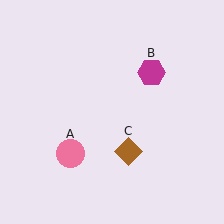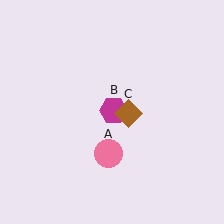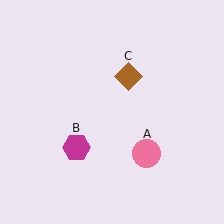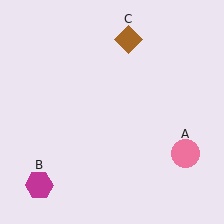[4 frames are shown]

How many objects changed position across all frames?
3 objects changed position: pink circle (object A), magenta hexagon (object B), brown diamond (object C).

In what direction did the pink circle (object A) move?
The pink circle (object A) moved right.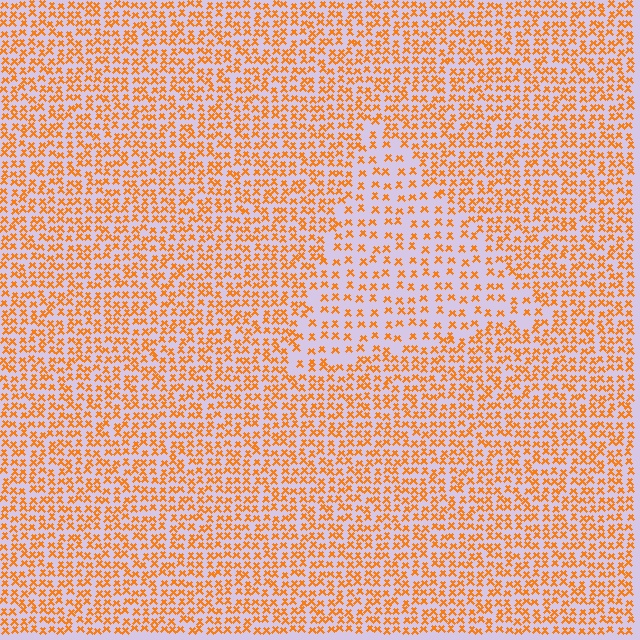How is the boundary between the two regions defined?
The boundary is defined by a change in element density (approximately 1.9x ratio). All elements are the same color, size, and shape.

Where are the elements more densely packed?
The elements are more densely packed outside the triangle boundary.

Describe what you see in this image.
The image contains small orange elements arranged at two different densities. A triangle-shaped region is visible where the elements are less densely packed than the surrounding area.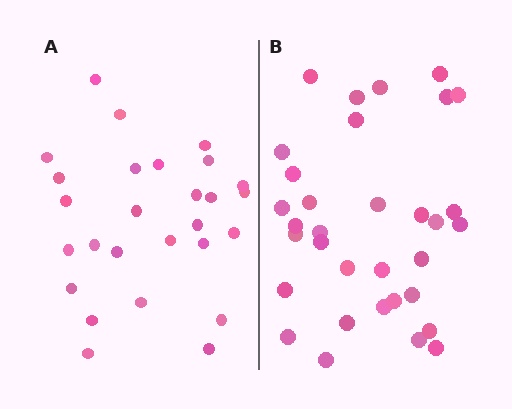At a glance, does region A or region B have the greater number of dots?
Region B (the right region) has more dots.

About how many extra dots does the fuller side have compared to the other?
Region B has about 6 more dots than region A.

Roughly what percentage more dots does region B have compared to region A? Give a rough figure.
About 20% more.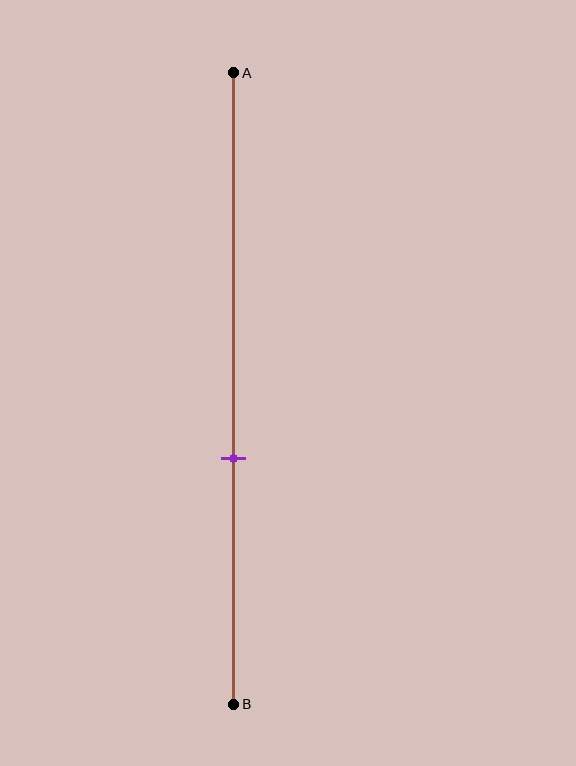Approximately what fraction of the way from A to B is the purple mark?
The purple mark is approximately 60% of the way from A to B.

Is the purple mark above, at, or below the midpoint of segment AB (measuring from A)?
The purple mark is below the midpoint of segment AB.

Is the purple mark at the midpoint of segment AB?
No, the mark is at about 60% from A, not at the 50% midpoint.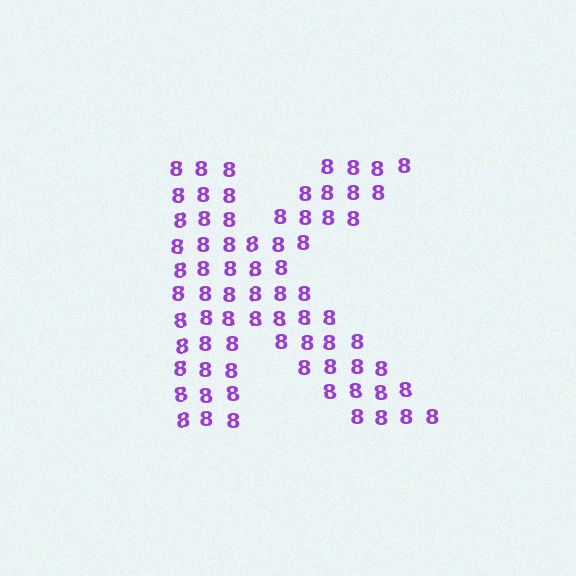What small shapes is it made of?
It is made of small digit 8's.